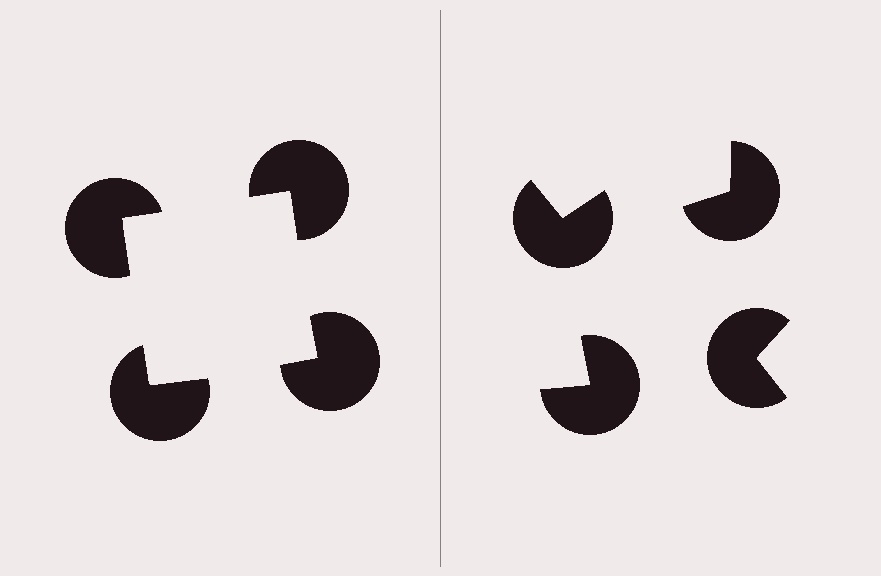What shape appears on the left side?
An illusory square.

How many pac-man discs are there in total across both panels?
8 — 4 on each side.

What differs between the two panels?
The pac-man discs are positioned identically on both sides; only the wedge orientations differ. On the left they align to a square; on the right they are misaligned.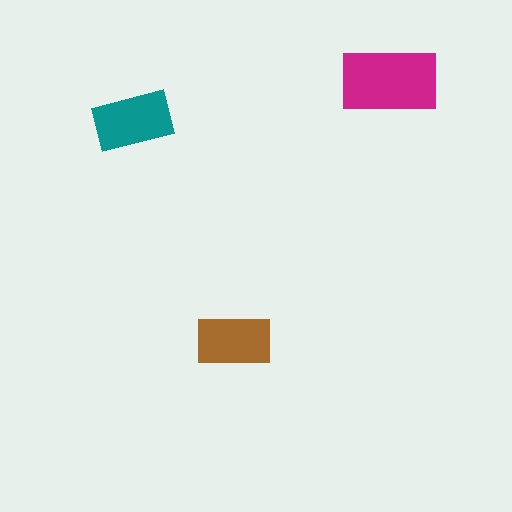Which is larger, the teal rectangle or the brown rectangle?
The teal one.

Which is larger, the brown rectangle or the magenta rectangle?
The magenta one.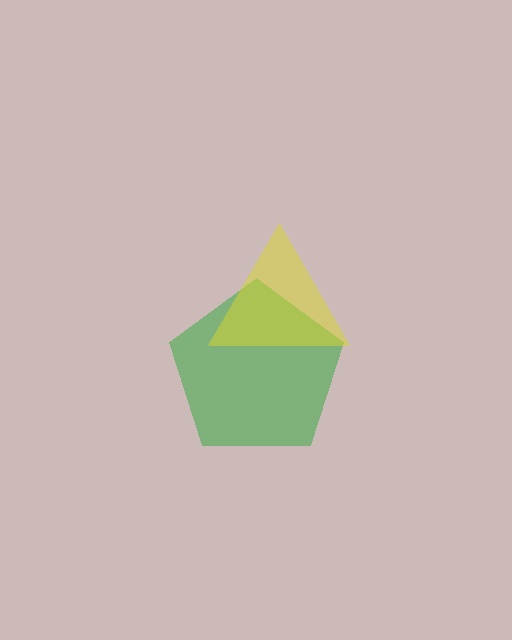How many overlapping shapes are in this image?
There are 2 overlapping shapes in the image.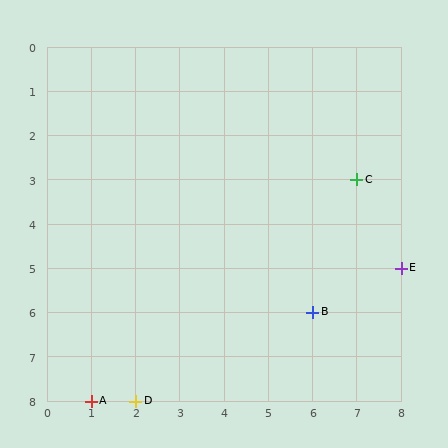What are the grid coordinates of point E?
Point E is at grid coordinates (8, 5).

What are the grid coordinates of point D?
Point D is at grid coordinates (2, 8).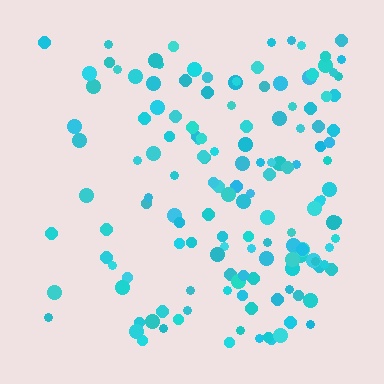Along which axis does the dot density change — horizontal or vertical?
Horizontal.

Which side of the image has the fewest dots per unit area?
The left.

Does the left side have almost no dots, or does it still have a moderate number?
Still a moderate number, just noticeably fewer than the right.